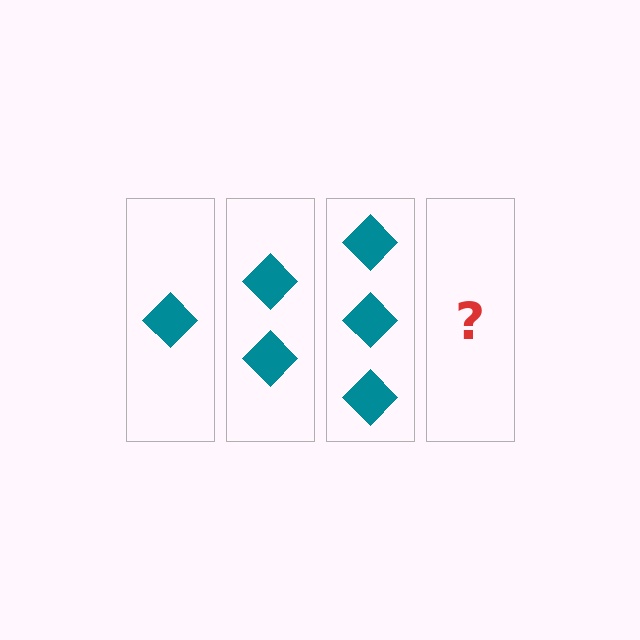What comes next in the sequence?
The next element should be 4 diamonds.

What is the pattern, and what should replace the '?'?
The pattern is that each step adds one more diamond. The '?' should be 4 diamonds.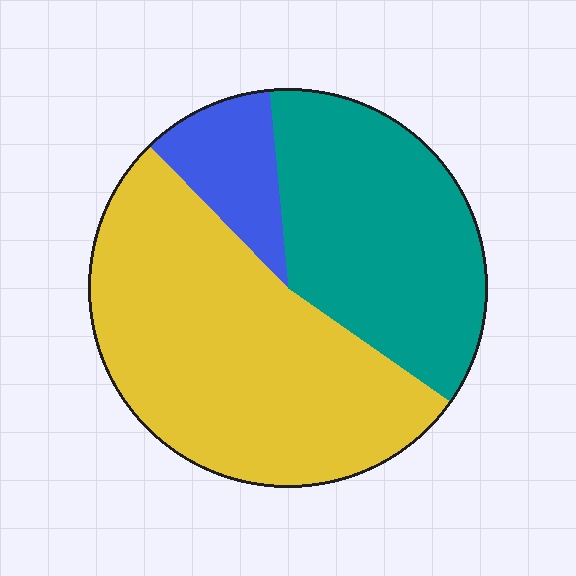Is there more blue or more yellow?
Yellow.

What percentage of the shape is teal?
Teal covers 36% of the shape.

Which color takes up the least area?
Blue, at roughly 10%.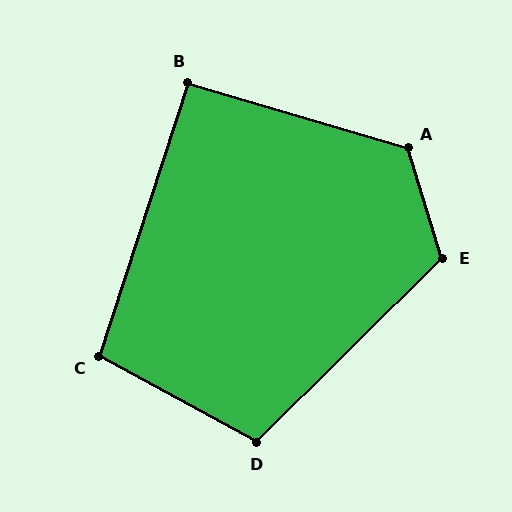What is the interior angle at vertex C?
Approximately 101 degrees (obtuse).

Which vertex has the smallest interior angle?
B, at approximately 91 degrees.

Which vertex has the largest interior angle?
A, at approximately 124 degrees.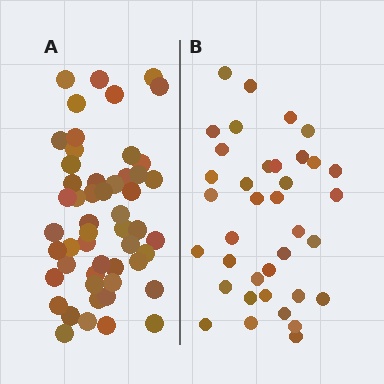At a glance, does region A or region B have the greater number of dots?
Region A (the left region) has more dots.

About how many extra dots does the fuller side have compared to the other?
Region A has approximately 15 more dots than region B.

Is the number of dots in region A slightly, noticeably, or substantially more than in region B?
Region A has noticeably more, but not dramatically so. The ratio is roughly 1.4 to 1.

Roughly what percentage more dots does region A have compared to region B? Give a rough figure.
About 40% more.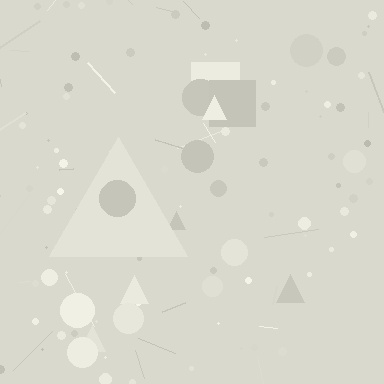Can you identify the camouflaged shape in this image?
The camouflaged shape is a triangle.